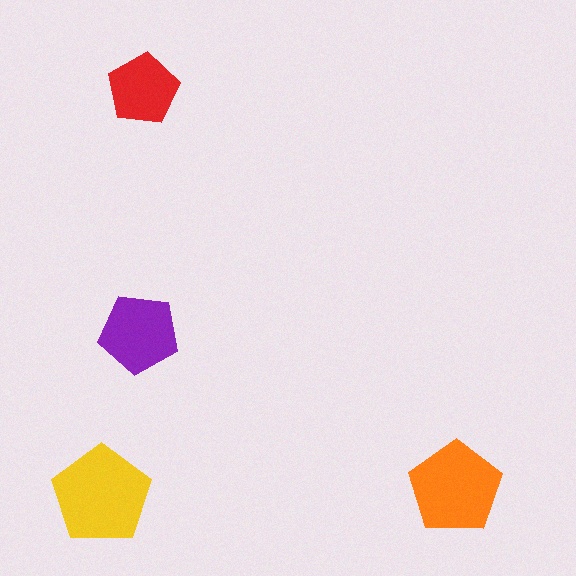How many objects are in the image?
There are 4 objects in the image.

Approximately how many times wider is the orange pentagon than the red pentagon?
About 1.5 times wider.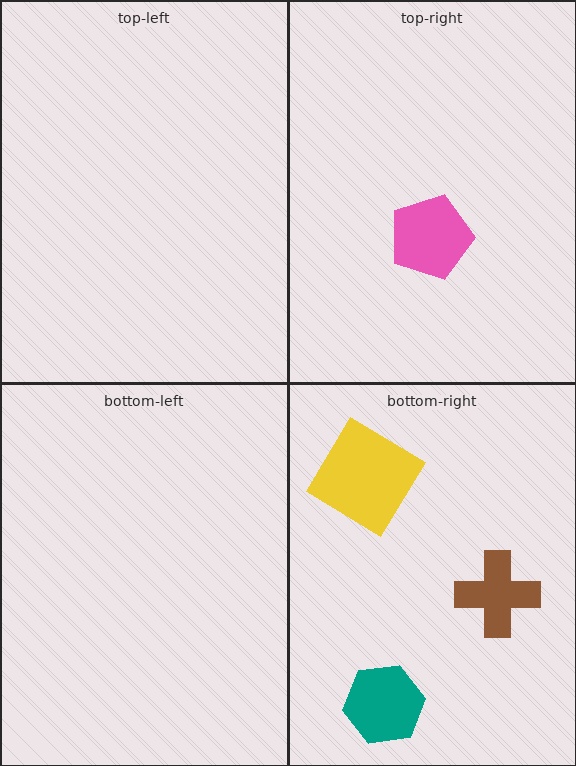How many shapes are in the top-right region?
1.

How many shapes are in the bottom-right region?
3.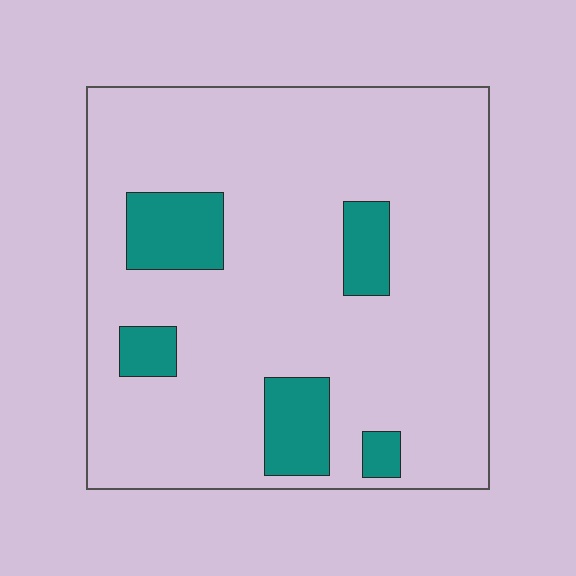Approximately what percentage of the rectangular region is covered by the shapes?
Approximately 15%.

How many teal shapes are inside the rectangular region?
5.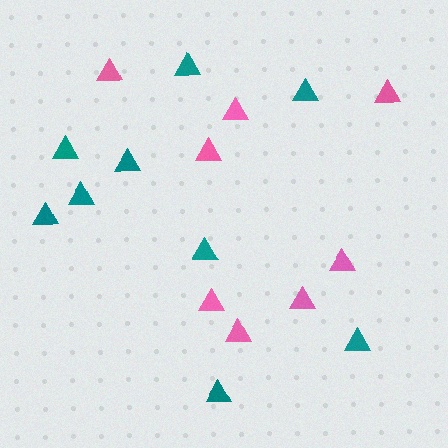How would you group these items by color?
There are 2 groups: one group of pink triangles (8) and one group of teal triangles (9).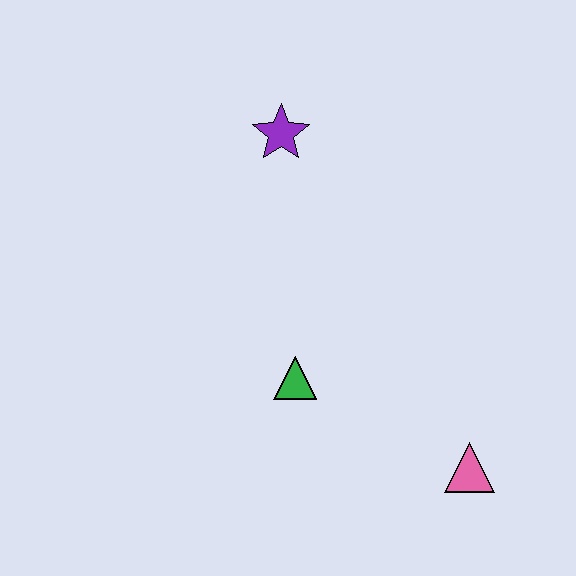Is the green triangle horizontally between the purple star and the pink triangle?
Yes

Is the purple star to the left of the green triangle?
Yes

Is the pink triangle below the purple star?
Yes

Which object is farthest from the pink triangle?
The purple star is farthest from the pink triangle.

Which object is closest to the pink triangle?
The green triangle is closest to the pink triangle.